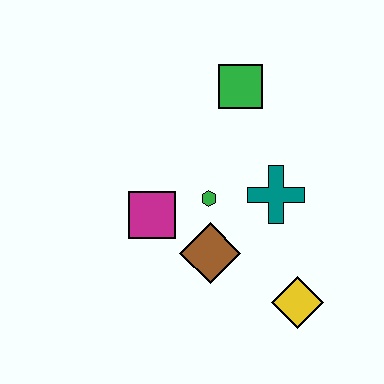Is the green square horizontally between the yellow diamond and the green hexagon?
Yes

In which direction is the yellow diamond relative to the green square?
The yellow diamond is below the green square.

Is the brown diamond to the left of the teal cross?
Yes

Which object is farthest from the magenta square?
The yellow diamond is farthest from the magenta square.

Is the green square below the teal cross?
No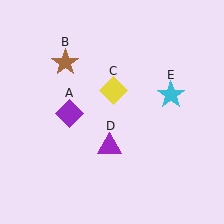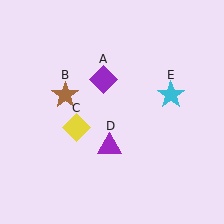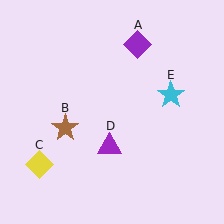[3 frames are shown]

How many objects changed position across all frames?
3 objects changed position: purple diamond (object A), brown star (object B), yellow diamond (object C).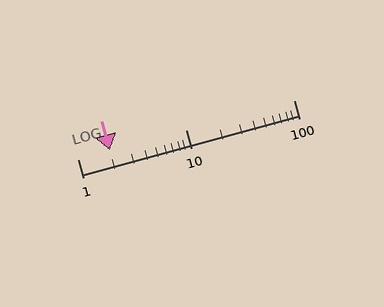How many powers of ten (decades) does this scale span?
The scale spans 2 decades, from 1 to 100.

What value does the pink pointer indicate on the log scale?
The pointer indicates approximately 2.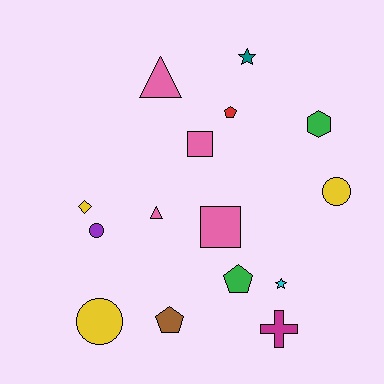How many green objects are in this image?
There are 2 green objects.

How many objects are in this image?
There are 15 objects.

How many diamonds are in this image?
There is 1 diamond.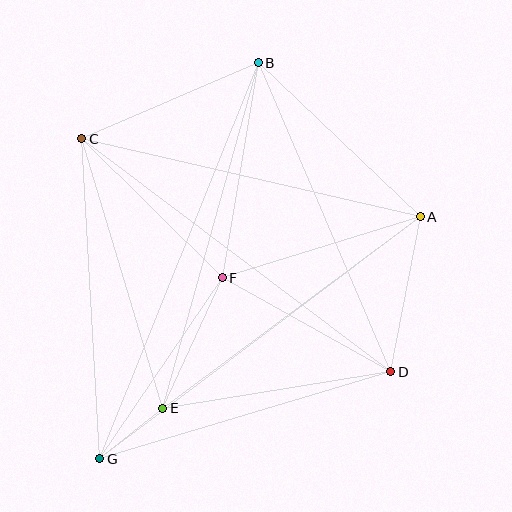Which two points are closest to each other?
Points E and G are closest to each other.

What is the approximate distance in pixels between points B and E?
The distance between B and E is approximately 358 pixels.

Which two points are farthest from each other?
Points B and G are farthest from each other.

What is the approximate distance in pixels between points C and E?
The distance between C and E is approximately 281 pixels.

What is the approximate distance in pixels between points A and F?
The distance between A and F is approximately 207 pixels.